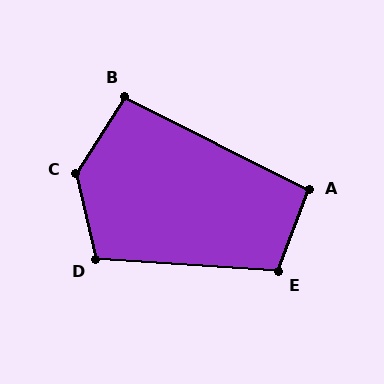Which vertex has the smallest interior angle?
B, at approximately 95 degrees.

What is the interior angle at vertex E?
Approximately 107 degrees (obtuse).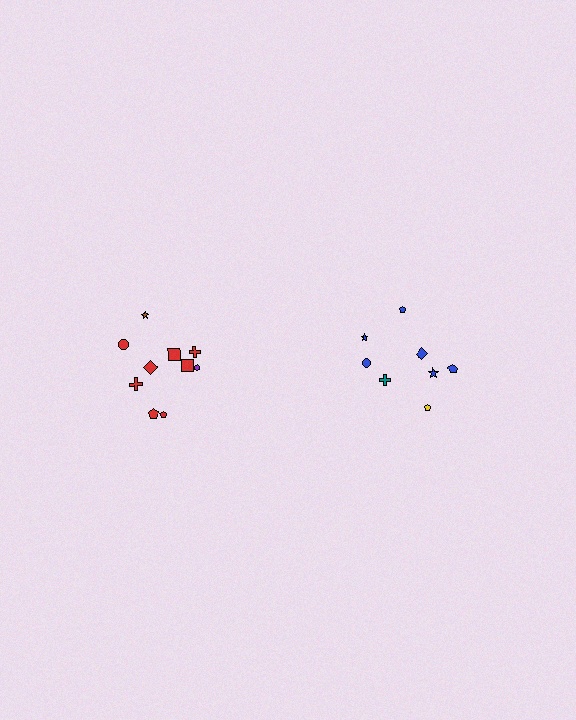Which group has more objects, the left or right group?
The left group.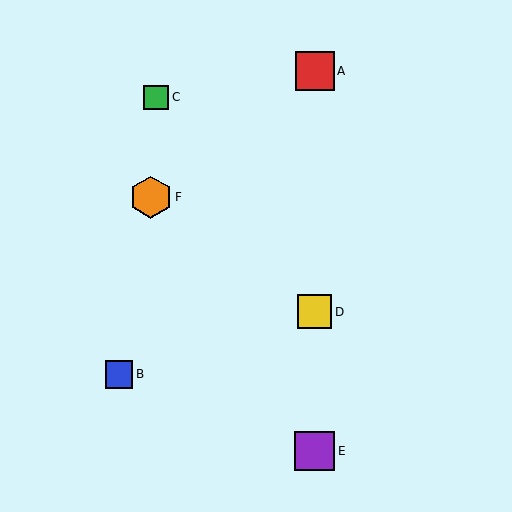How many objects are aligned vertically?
3 objects (A, D, E) are aligned vertically.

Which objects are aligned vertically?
Objects A, D, E are aligned vertically.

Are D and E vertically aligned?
Yes, both are at x≈315.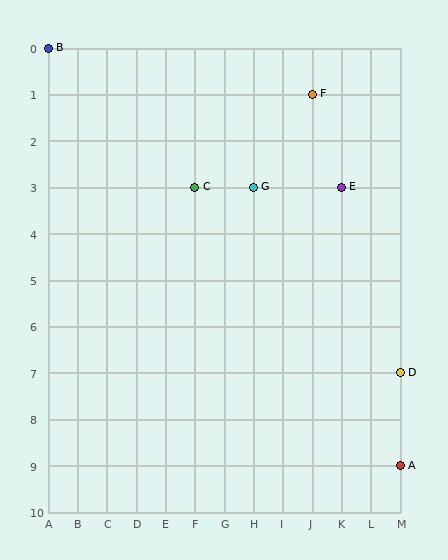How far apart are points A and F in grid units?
Points A and F are 3 columns and 8 rows apart (about 8.5 grid units diagonally).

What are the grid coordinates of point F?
Point F is at grid coordinates (J, 1).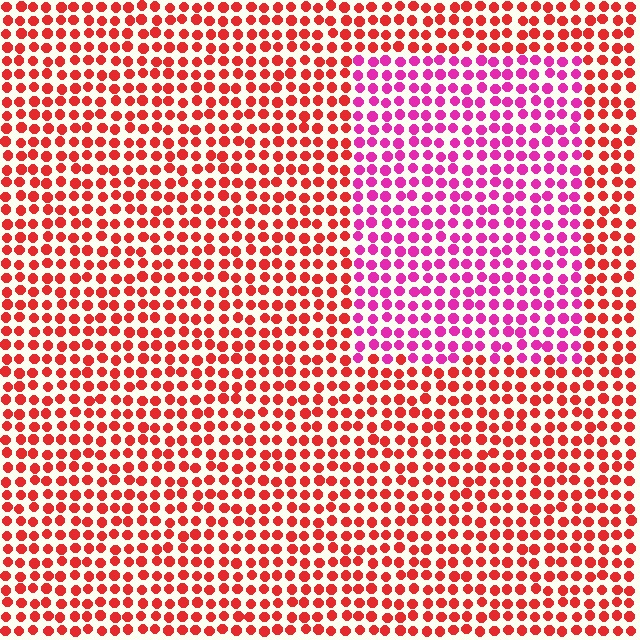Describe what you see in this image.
The image is filled with small red elements in a uniform arrangement. A rectangle-shaped region is visible where the elements are tinted to a slightly different hue, forming a subtle color boundary.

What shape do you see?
I see a rectangle.